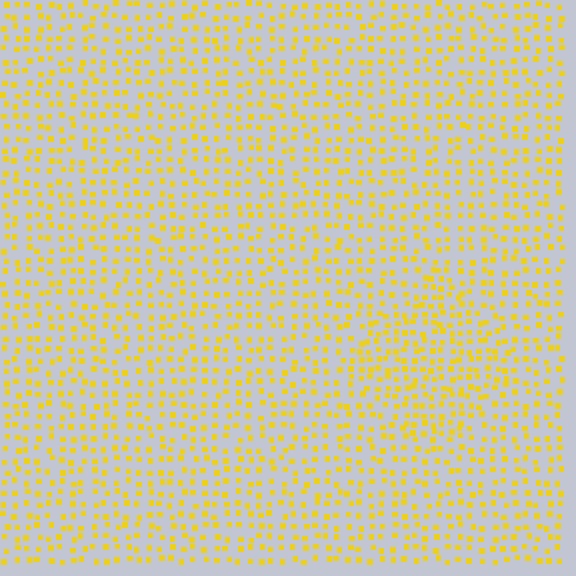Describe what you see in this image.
The image contains small yellow elements arranged at two different densities. A diamond-shaped region is visible where the elements are more densely packed than the surrounding area.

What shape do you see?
I see a diamond.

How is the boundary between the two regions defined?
The boundary is defined by a change in element density (approximately 1.5x ratio). All elements are the same color, size, and shape.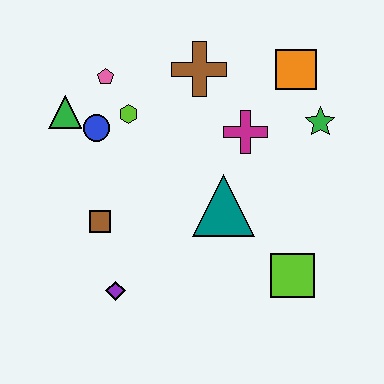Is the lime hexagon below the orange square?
Yes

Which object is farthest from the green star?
The purple diamond is farthest from the green star.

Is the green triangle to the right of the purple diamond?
No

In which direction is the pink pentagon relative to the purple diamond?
The pink pentagon is above the purple diamond.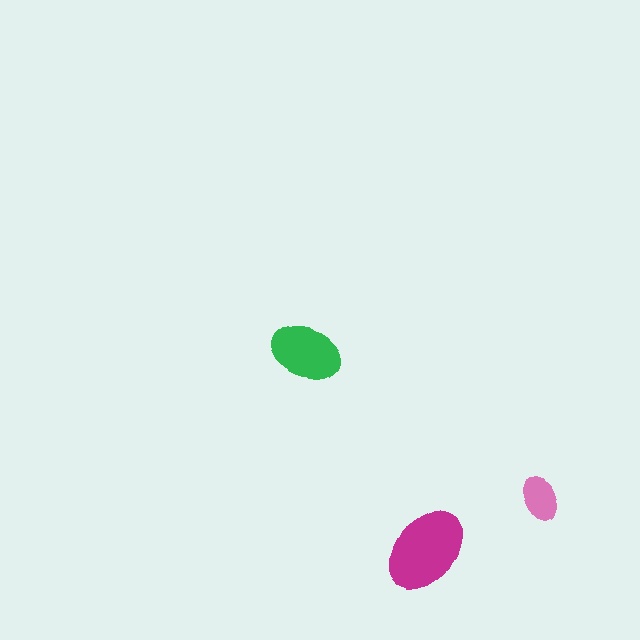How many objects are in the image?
There are 3 objects in the image.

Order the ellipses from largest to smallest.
the magenta one, the green one, the pink one.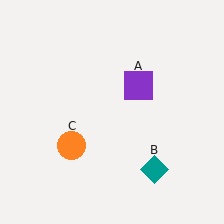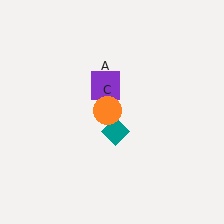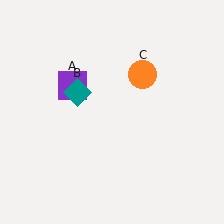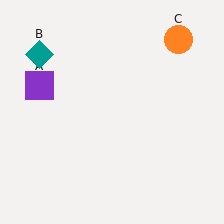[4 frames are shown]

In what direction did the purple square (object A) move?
The purple square (object A) moved left.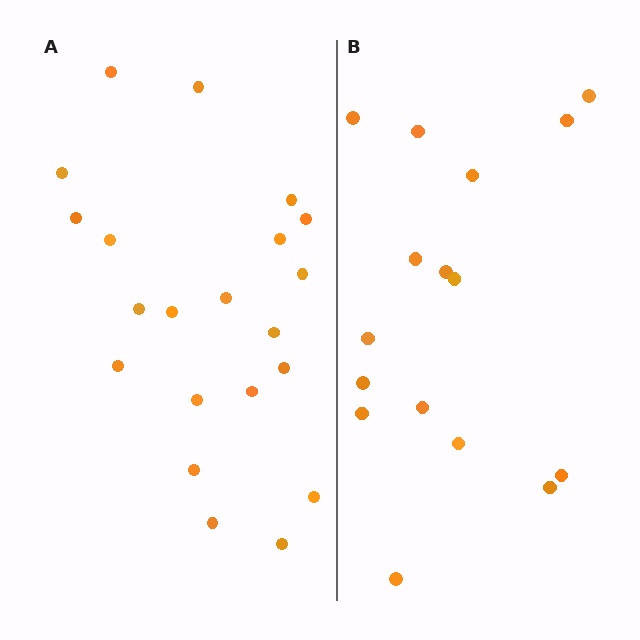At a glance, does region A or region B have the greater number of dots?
Region A (the left region) has more dots.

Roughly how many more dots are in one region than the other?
Region A has about 5 more dots than region B.